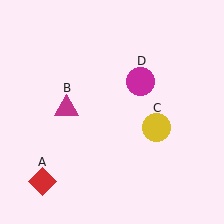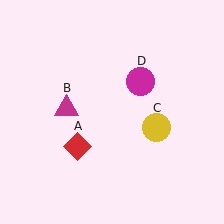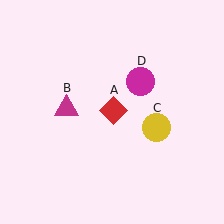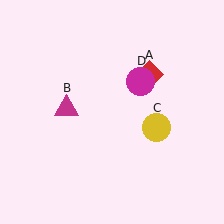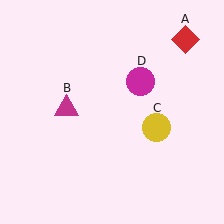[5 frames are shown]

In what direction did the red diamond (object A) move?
The red diamond (object A) moved up and to the right.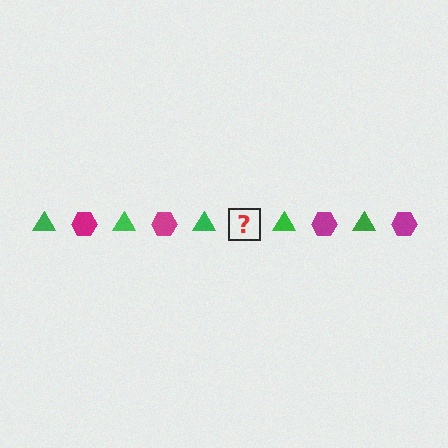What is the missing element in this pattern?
The missing element is a magenta hexagon.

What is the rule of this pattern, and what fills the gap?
The rule is that the pattern alternates between green triangle and magenta hexagon. The gap should be filled with a magenta hexagon.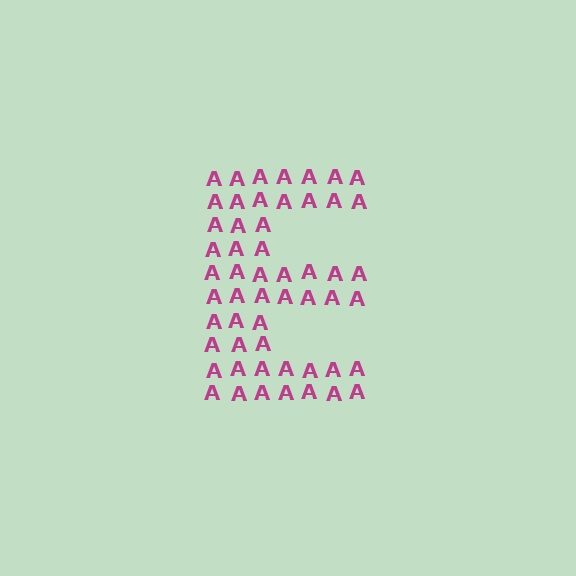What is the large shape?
The large shape is the letter E.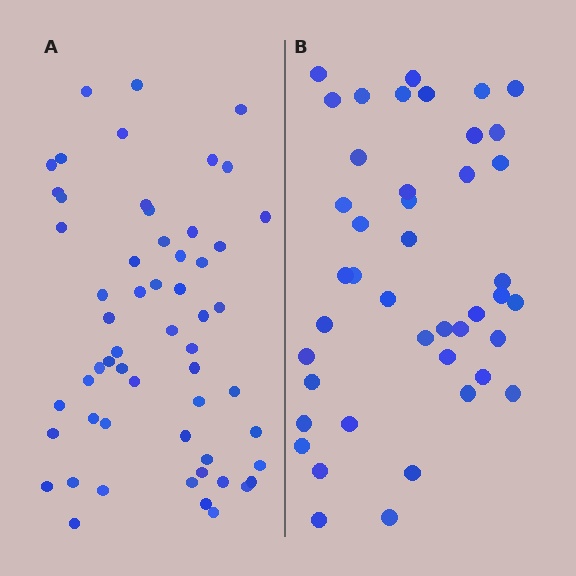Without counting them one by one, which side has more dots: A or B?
Region A (the left region) has more dots.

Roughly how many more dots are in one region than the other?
Region A has approximately 15 more dots than region B.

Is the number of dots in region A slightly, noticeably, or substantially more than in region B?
Region A has noticeably more, but not dramatically so. The ratio is roughly 1.3 to 1.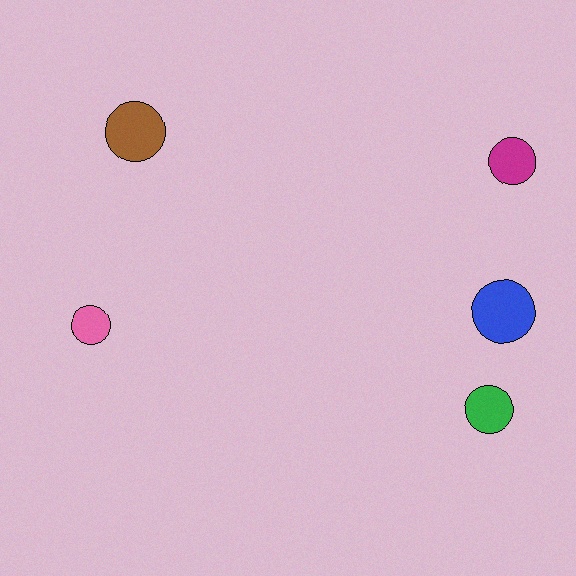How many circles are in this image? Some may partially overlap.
There are 5 circles.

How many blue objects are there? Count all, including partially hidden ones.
There is 1 blue object.